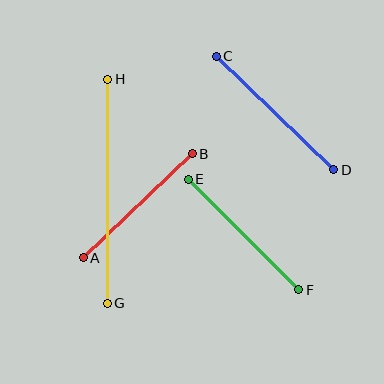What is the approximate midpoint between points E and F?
The midpoint is at approximately (243, 235) pixels.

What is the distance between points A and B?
The distance is approximately 151 pixels.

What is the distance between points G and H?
The distance is approximately 224 pixels.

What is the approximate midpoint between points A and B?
The midpoint is at approximately (138, 206) pixels.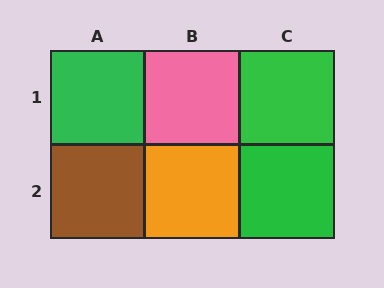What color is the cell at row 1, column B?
Pink.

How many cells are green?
3 cells are green.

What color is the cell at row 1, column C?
Green.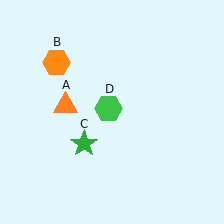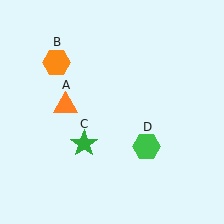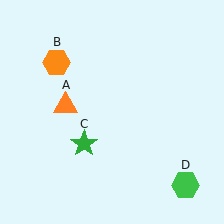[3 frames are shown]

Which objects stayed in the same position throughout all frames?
Orange triangle (object A) and orange hexagon (object B) and green star (object C) remained stationary.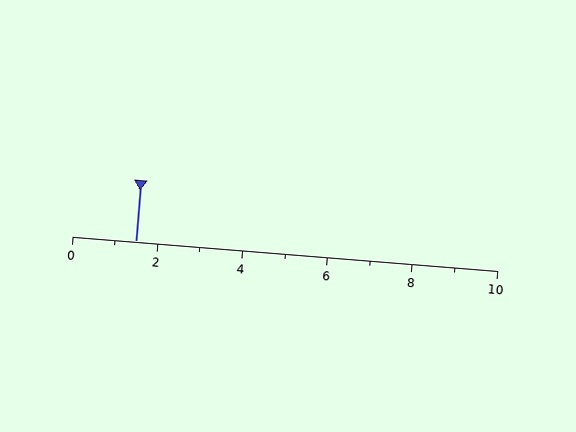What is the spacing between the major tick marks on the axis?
The major ticks are spaced 2 apart.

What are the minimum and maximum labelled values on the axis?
The axis runs from 0 to 10.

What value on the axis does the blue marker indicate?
The marker indicates approximately 1.5.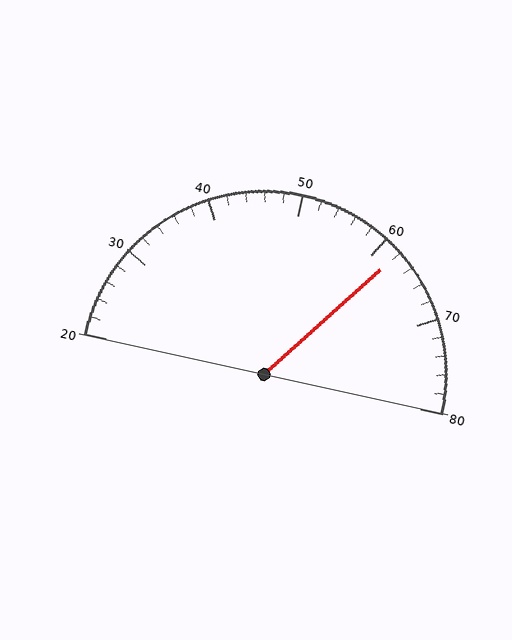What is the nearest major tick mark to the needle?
The nearest major tick mark is 60.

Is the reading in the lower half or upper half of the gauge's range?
The reading is in the upper half of the range (20 to 80).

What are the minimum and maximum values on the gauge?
The gauge ranges from 20 to 80.